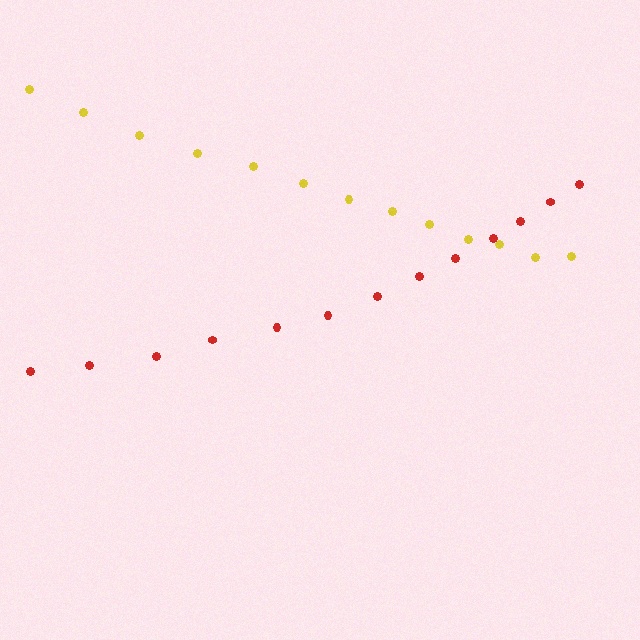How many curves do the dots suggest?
There are 2 distinct paths.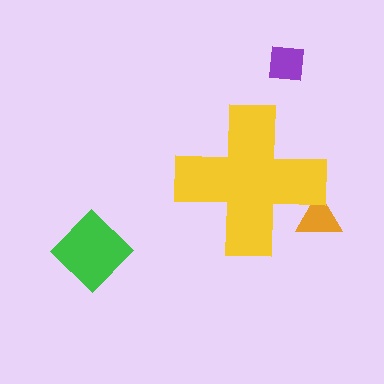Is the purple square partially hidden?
No, the purple square is fully visible.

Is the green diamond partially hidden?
No, the green diamond is fully visible.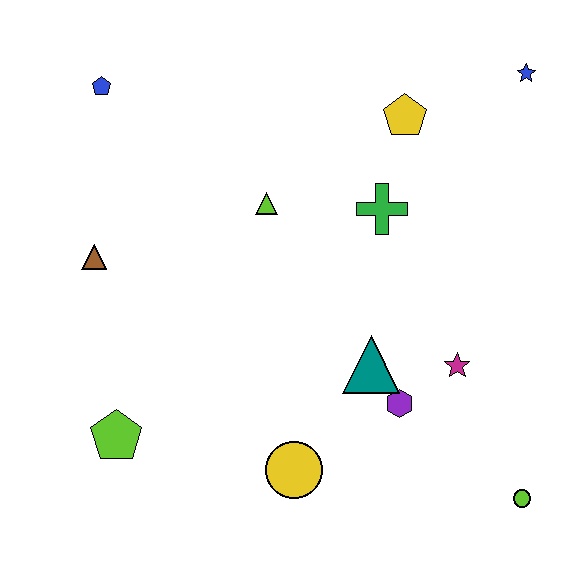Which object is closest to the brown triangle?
The blue pentagon is closest to the brown triangle.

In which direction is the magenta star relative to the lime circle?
The magenta star is above the lime circle.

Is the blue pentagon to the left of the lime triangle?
Yes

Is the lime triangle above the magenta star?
Yes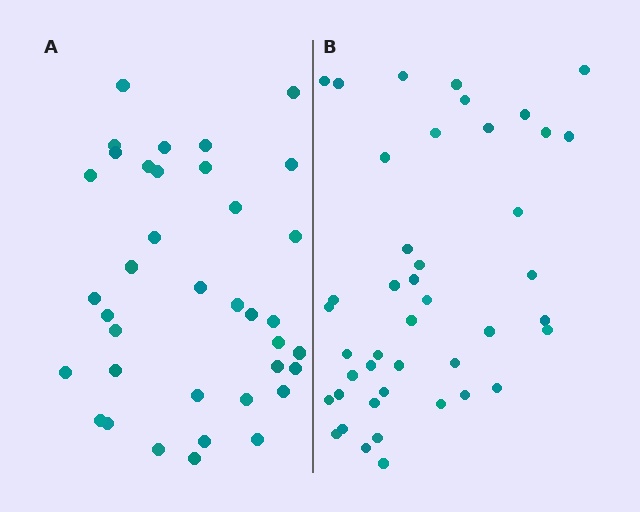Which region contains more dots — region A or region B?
Region B (the right region) has more dots.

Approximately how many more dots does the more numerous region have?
Region B has about 6 more dots than region A.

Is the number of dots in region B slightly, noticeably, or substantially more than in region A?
Region B has only slightly more — the two regions are fairly close. The ratio is roughly 1.2 to 1.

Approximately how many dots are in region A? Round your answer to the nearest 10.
About 40 dots. (The exact count is 37, which rounds to 40.)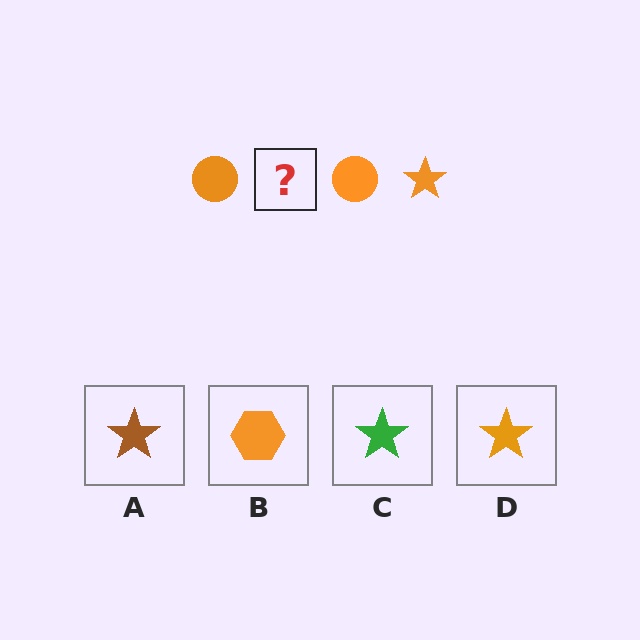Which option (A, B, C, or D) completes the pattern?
D.